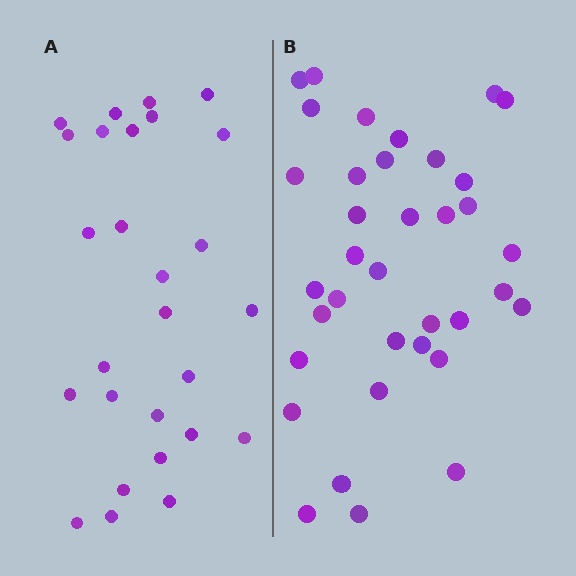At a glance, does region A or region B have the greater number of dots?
Region B (the right region) has more dots.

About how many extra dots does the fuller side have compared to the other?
Region B has roughly 8 or so more dots than region A.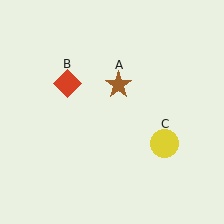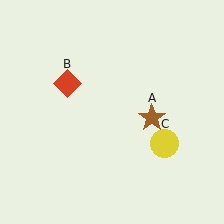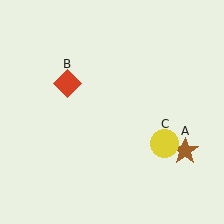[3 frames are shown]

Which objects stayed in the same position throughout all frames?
Red diamond (object B) and yellow circle (object C) remained stationary.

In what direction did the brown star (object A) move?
The brown star (object A) moved down and to the right.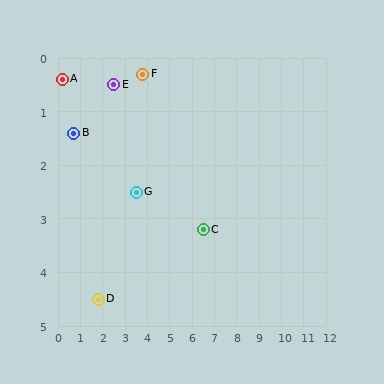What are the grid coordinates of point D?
Point D is at approximately (1.8, 4.5).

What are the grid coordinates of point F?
Point F is at approximately (3.8, 0.3).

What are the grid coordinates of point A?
Point A is at approximately (0.2, 0.4).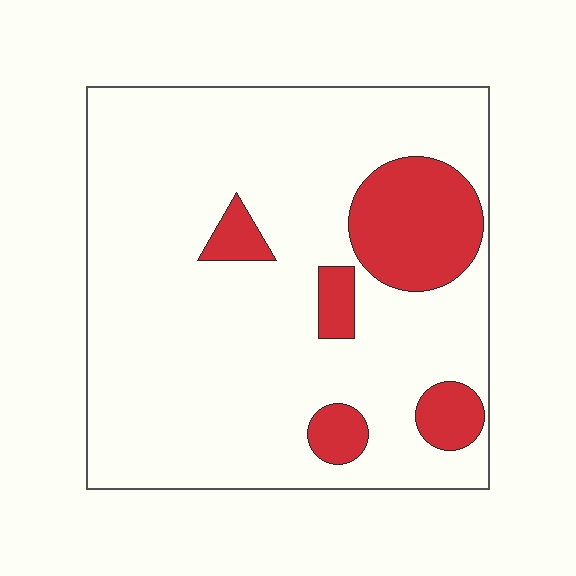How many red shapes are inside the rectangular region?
5.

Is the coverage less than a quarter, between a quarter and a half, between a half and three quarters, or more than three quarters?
Less than a quarter.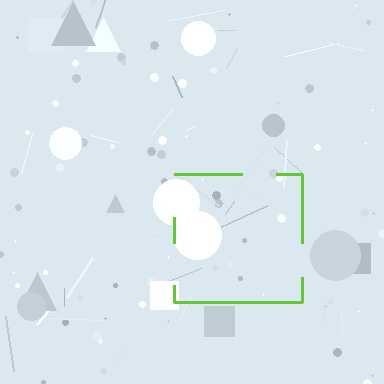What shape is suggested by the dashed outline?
The dashed outline suggests a square.